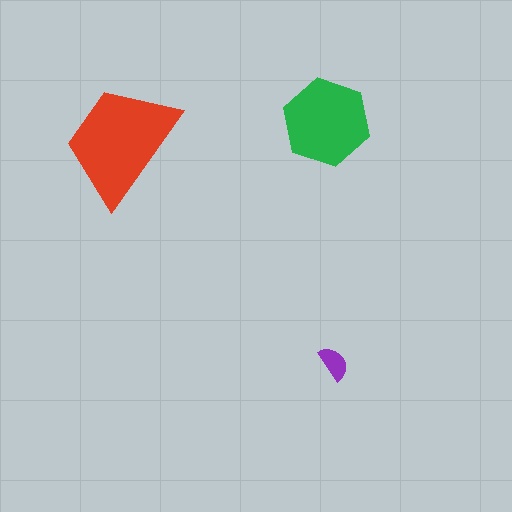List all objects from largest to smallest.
The red trapezoid, the green hexagon, the purple semicircle.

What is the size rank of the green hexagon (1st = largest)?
2nd.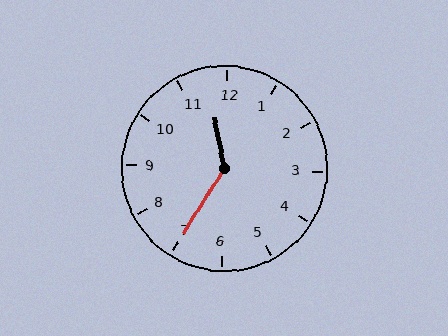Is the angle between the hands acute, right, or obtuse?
It is obtuse.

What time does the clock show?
11:35.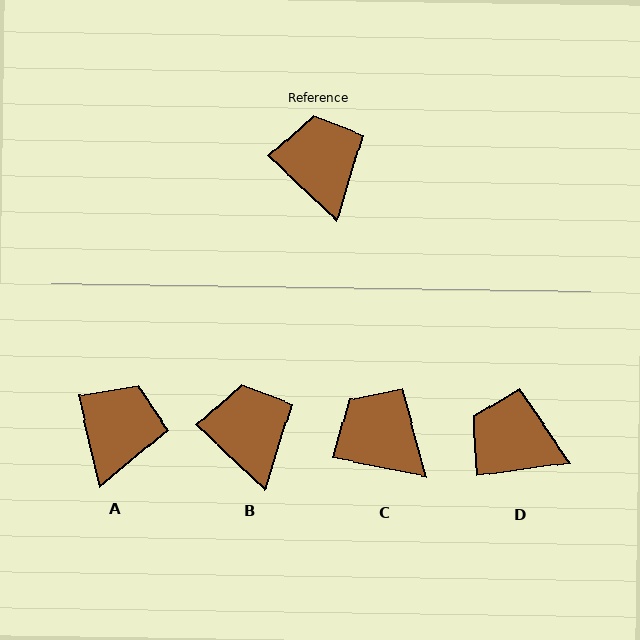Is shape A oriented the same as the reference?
No, it is off by about 34 degrees.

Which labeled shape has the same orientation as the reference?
B.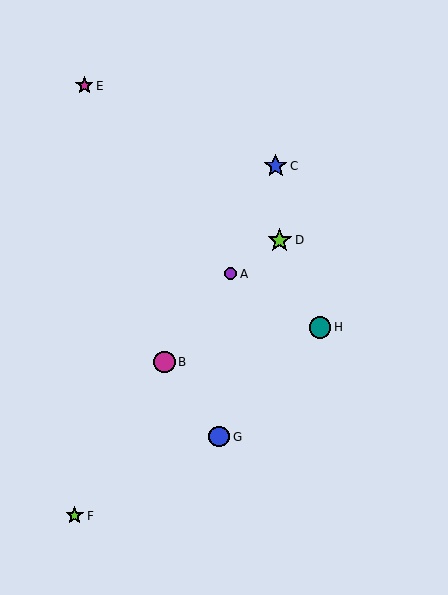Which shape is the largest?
The lime star (labeled D) is the largest.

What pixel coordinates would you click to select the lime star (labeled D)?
Click at (280, 240) to select the lime star D.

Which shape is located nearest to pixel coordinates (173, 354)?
The magenta circle (labeled B) at (165, 362) is nearest to that location.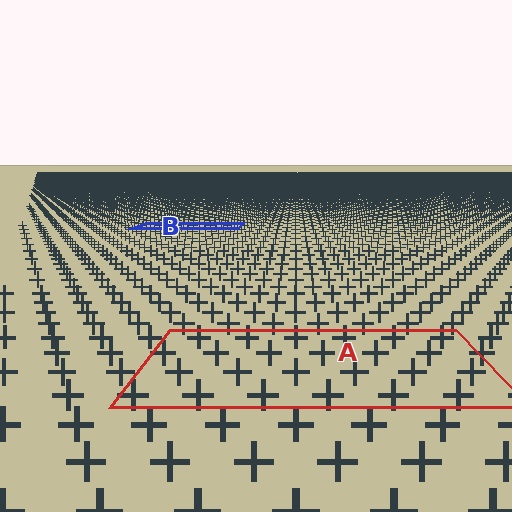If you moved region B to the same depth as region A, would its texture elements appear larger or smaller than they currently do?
They would appear larger. At a closer depth, the same texture elements are projected at a bigger on-screen size.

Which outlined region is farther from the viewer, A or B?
Region B is farther from the viewer — the texture elements inside it appear smaller and more densely packed.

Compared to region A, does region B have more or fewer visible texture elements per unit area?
Region B has more texture elements per unit area — they are packed more densely because it is farther away.